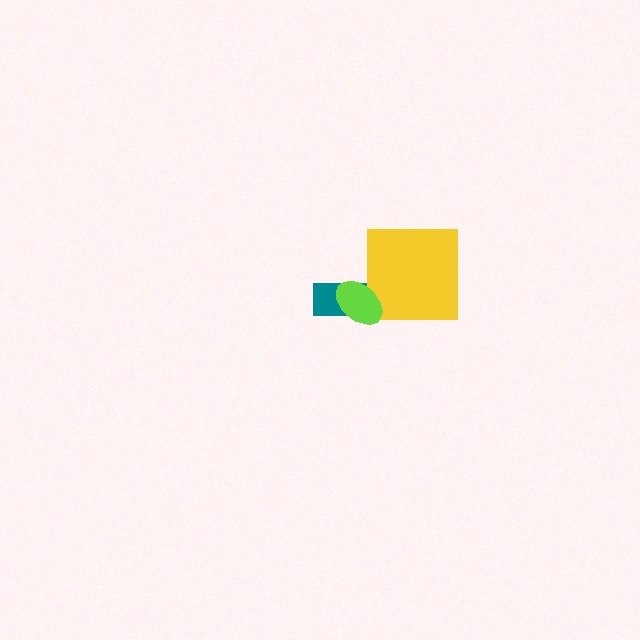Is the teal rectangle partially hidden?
Yes, it is partially covered by another shape.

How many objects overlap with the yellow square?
1 object overlaps with the yellow square.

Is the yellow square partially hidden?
Yes, it is partially covered by another shape.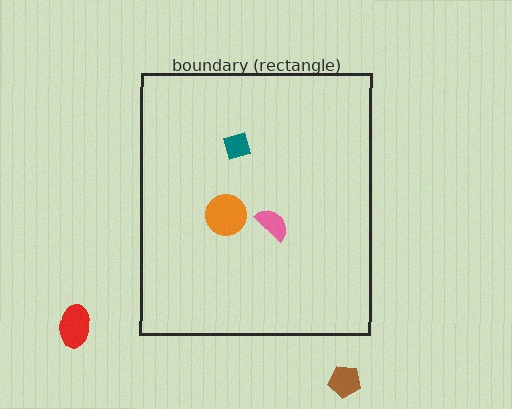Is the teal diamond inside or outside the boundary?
Inside.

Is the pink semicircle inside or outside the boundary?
Inside.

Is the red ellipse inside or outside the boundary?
Outside.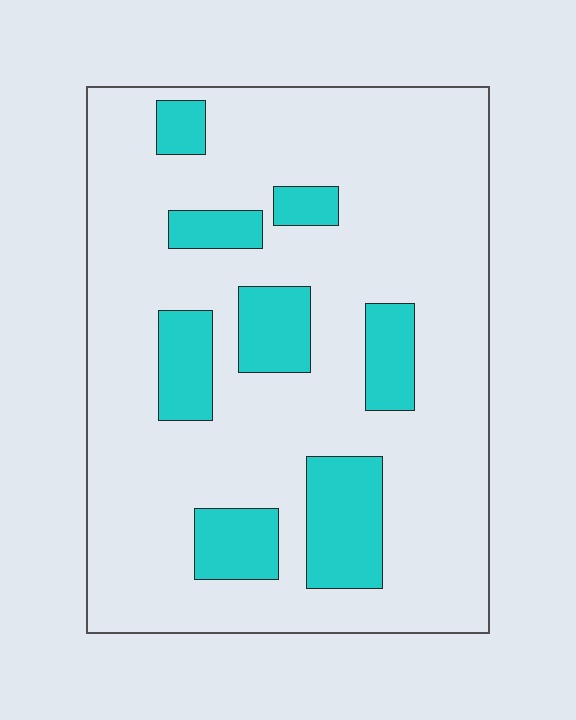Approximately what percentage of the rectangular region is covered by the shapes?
Approximately 20%.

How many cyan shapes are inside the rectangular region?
8.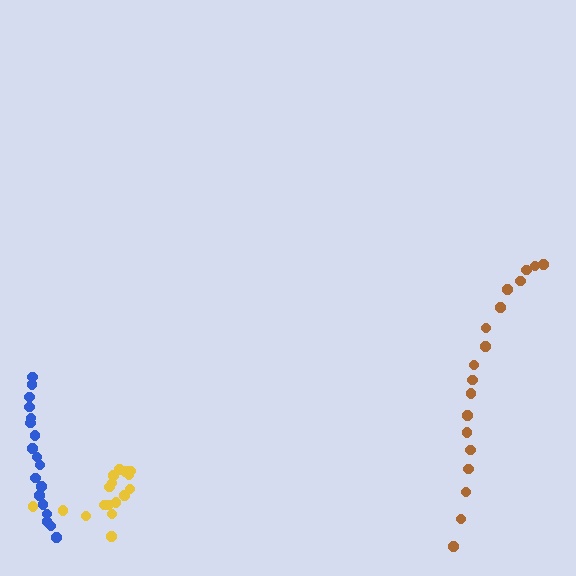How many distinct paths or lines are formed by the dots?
There are 3 distinct paths.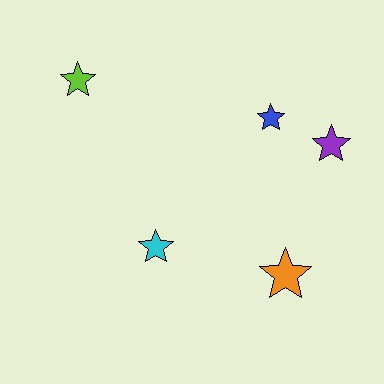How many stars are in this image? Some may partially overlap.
There are 5 stars.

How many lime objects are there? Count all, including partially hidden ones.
There is 1 lime object.